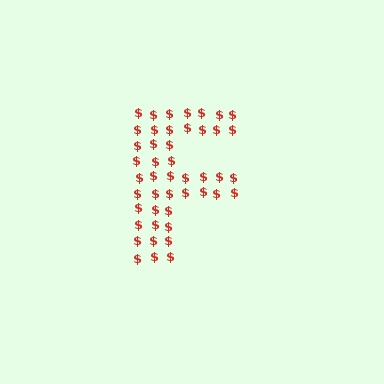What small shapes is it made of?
It is made of small dollar signs.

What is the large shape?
The large shape is the letter F.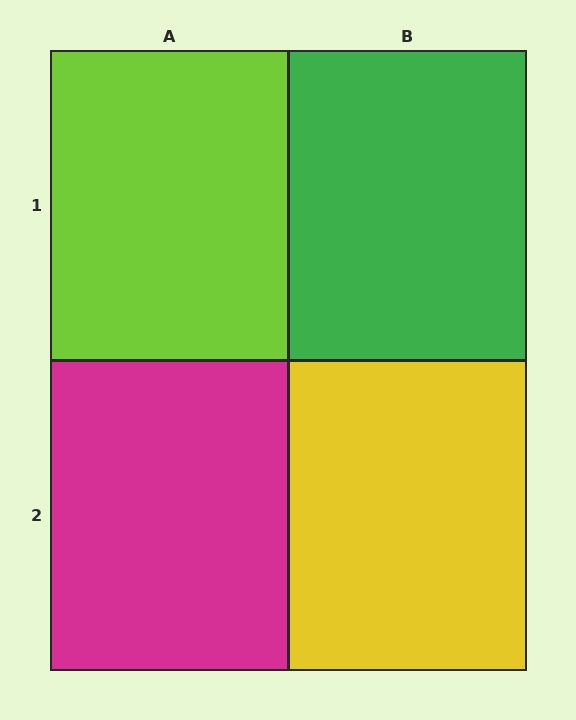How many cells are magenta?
1 cell is magenta.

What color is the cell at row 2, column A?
Magenta.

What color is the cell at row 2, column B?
Yellow.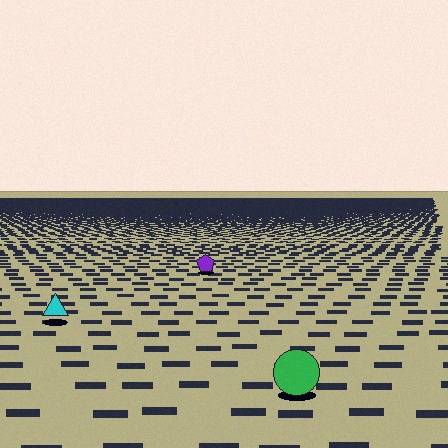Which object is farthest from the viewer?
The purple pentagon is farthest from the viewer. It appears smaller and the ground texture around it is denser.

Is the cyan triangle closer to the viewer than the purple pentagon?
Yes. The cyan triangle is closer — you can tell from the texture gradient: the ground texture is coarser near it.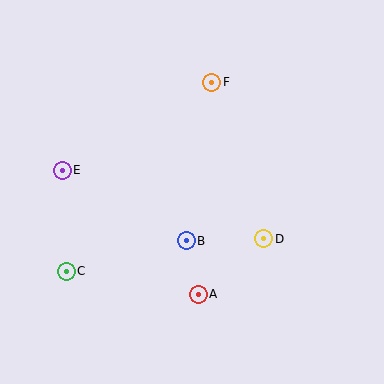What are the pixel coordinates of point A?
Point A is at (198, 294).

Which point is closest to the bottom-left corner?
Point C is closest to the bottom-left corner.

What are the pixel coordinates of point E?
Point E is at (62, 170).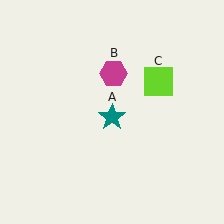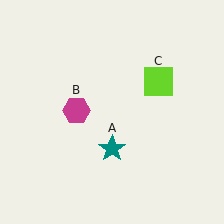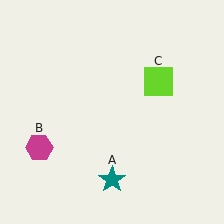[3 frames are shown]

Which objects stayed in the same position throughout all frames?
Lime square (object C) remained stationary.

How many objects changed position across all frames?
2 objects changed position: teal star (object A), magenta hexagon (object B).